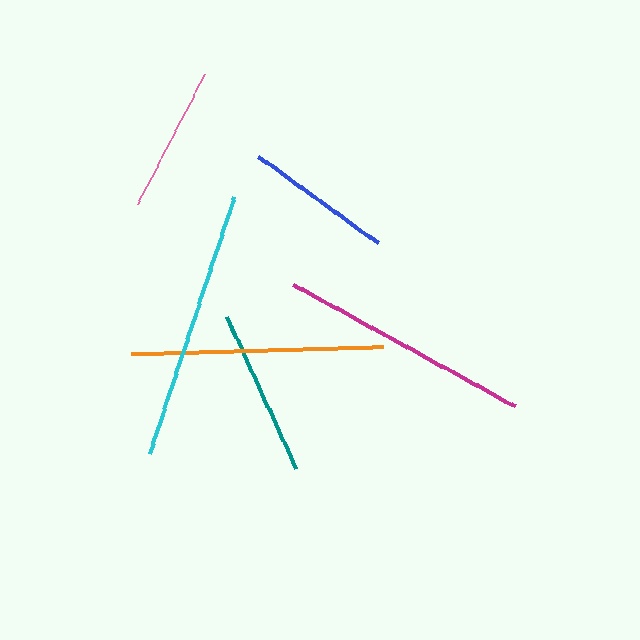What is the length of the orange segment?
The orange segment is approximately 252 pixels long.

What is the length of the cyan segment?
The cyan segment is approximately 270 pixels long.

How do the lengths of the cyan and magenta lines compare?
The cyan and magenta lines are approximately the same length.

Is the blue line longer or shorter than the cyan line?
The cyan line is longer than the blue line.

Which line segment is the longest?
The cyan line is the longest at approximately 270 pixels.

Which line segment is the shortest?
The pink line is the shortest at approximately 147 pixels.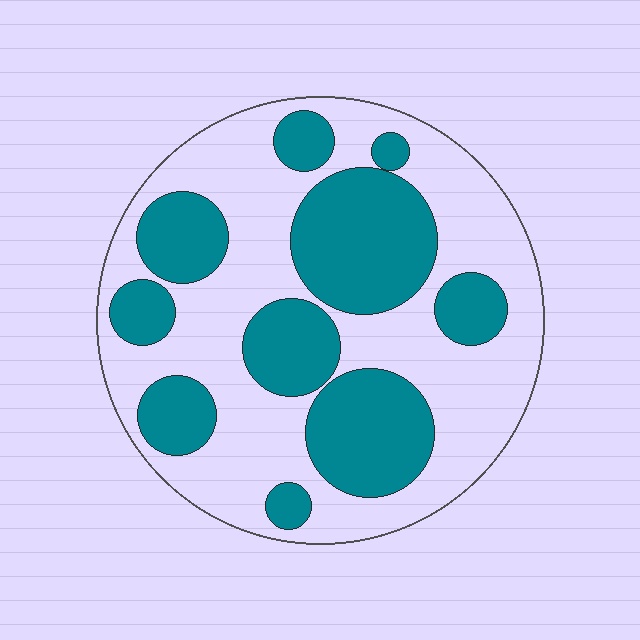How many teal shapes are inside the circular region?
10.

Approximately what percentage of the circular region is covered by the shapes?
Approximately 40%.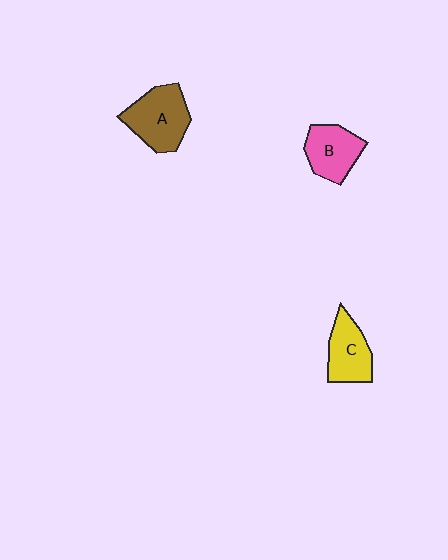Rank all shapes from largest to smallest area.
From largest to smallest: A (brown), B (pink), C (yellow).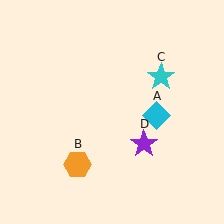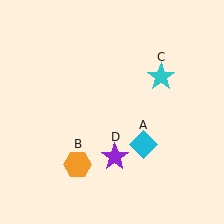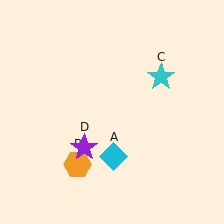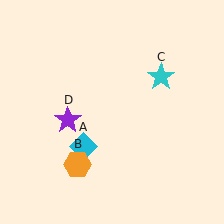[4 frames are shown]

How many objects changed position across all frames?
2 objects changed position: cyan diamond (object A), purple star (object D).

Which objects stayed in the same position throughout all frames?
Orange hexagon (object B) and cyan star (object C) remained stationary.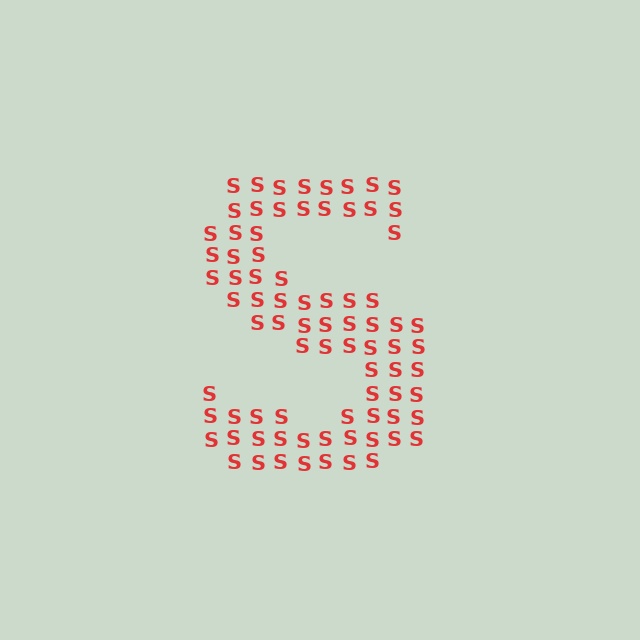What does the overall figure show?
The overall figure shows the letter S.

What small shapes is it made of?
It is made of small letter S's.